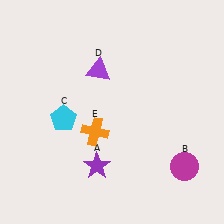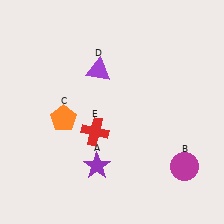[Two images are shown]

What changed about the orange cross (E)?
In Image 1, E is orange. In Image 2, it changed to red.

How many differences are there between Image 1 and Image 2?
There are 2 differences between the two images.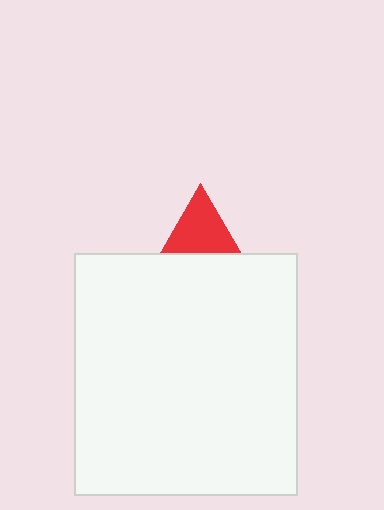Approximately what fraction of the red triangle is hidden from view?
Roughly 63% of the red triangle is hidden behind the white rectangle.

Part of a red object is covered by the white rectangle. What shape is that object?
It is a triangle.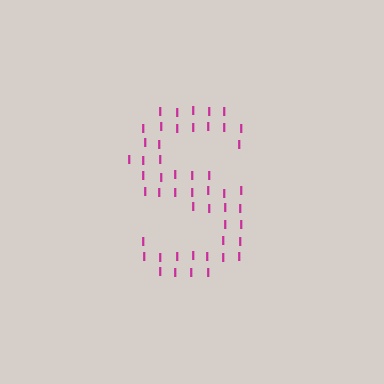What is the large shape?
The large shape is the letter S.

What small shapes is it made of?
It is made of small letter I's.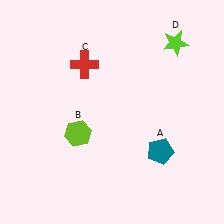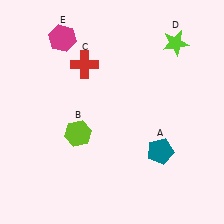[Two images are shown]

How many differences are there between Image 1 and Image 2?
There is 1 difference between the two images.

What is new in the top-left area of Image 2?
A magenta hexagon (E) was added in the top-left area of Image 2.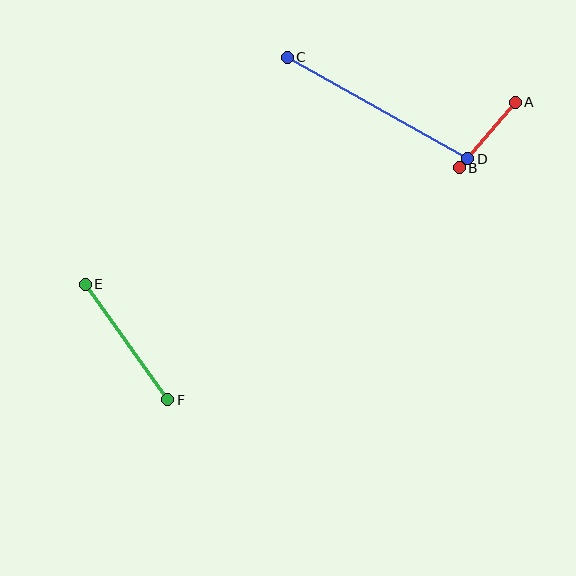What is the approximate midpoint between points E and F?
The midpoint is at approximately (126, 342) pixels.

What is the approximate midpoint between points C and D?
The midpoint is at approximately (378, 108) pixels.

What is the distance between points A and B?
The distance is approximately 87 pixels.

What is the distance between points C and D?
The distance is approximately 207 pixels.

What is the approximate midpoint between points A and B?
The midpoint is at approximately (487, 135) pixels.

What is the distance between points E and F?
The distance is approximately 142 pixels.